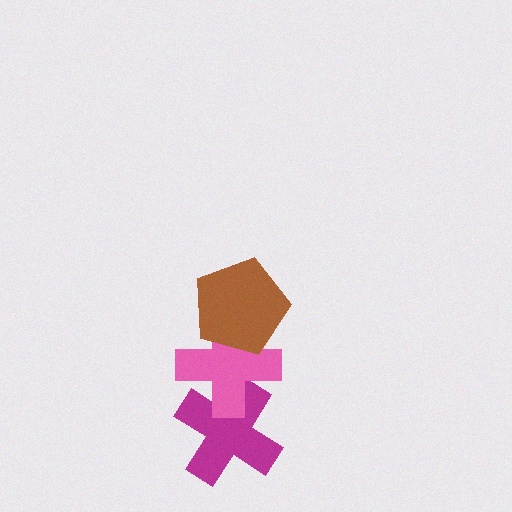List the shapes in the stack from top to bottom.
From top to bottom: the brown pentagon, the pink cross, the magenta cross.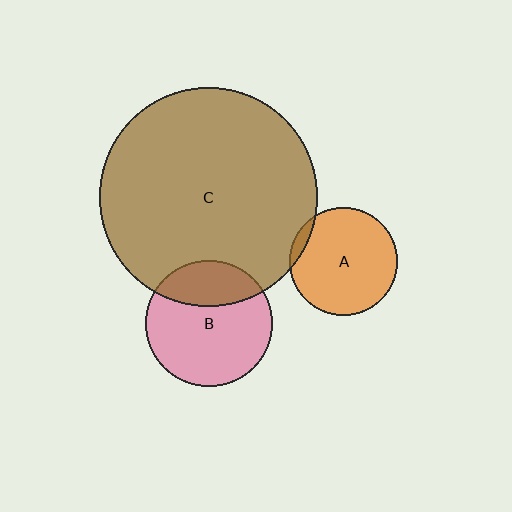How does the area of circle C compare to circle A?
Approximately 4.1 times.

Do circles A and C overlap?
Yes.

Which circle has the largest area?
Circle C (brown).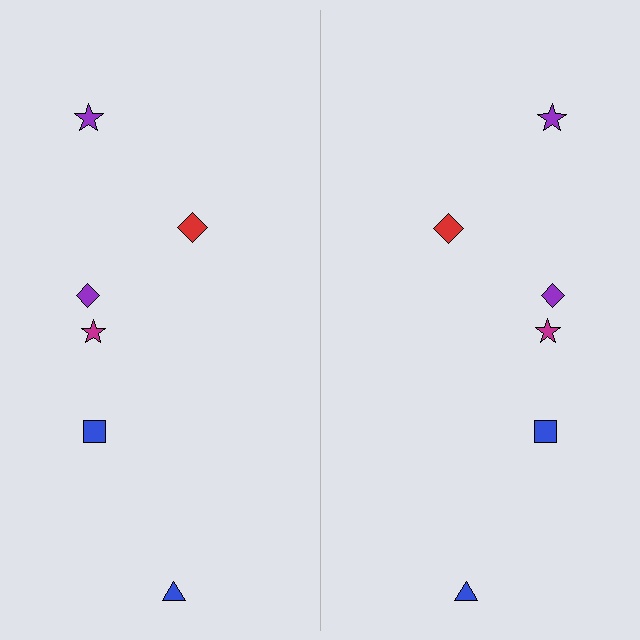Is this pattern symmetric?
Yes, this pattern has bilateral (reflection) symmetry.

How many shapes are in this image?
There are 12 shapes in this image.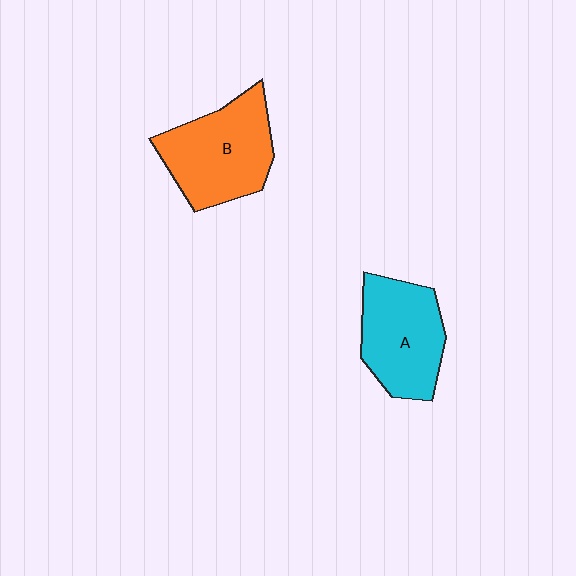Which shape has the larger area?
Shape B (orange).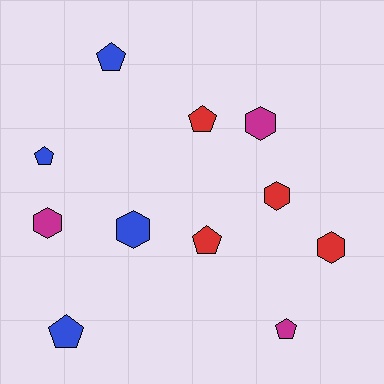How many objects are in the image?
There are 11 objects.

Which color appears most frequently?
Blue, with 4 objects.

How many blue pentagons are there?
There are 3 blue pentagons.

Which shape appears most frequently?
Pentagon, with 6 objects.